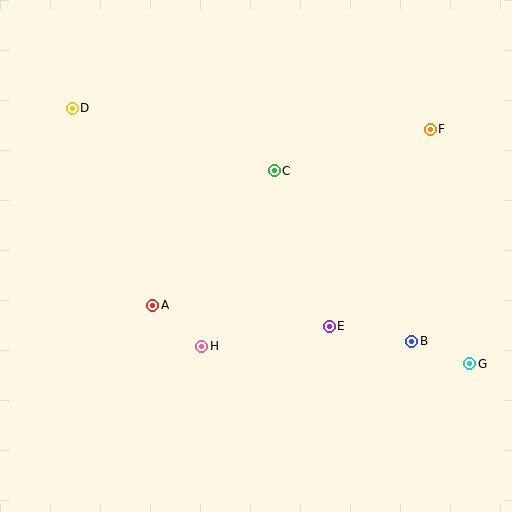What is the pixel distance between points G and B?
The distance between G and B is 62 pixels.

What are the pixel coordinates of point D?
Point D is at (72, 108).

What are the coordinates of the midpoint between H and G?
The midpoint between H and G is at (336, 355).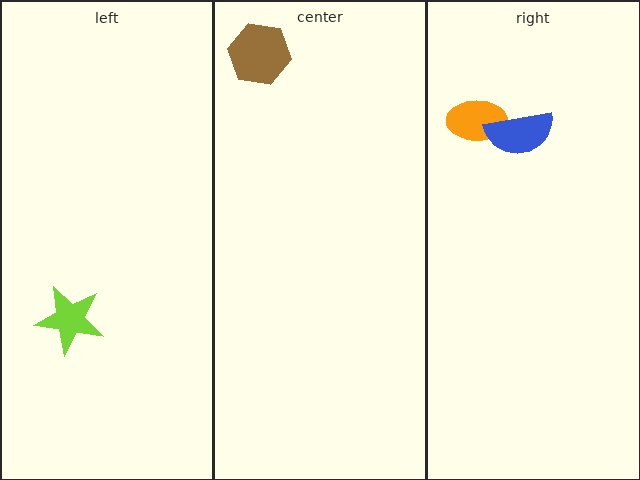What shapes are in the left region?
The lime star.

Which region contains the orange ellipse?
The right region.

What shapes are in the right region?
The orange ellipse, the blue semicircle.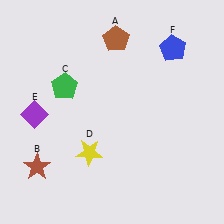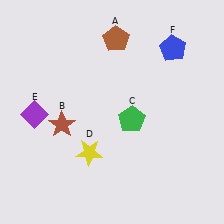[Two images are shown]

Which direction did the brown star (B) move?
The brown star (B) moved up.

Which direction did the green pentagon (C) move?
The green pentagon (C) moved right.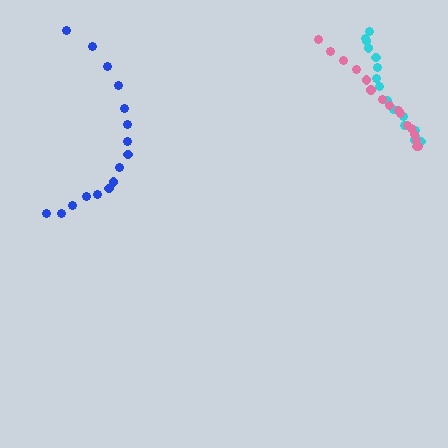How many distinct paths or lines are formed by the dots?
There are 3 distinct paths.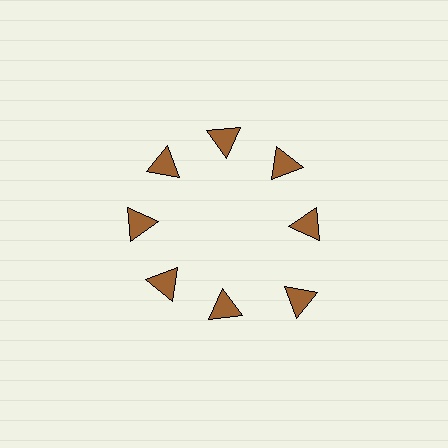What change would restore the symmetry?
The symmetry would be restored by moving it inward, back onto the ring so that all 8 triangles sit at equal angles and equal distance from the center.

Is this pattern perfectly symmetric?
No. The 8 brown triangles are arranged in a ring, but one element near the 4 o'clock position is pushed outward from the center, breaking the 8-fold rotational symmetry.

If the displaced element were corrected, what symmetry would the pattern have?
It would have 8-fold rotational symmetry — the pattern would map onto itself every 45 degrees.